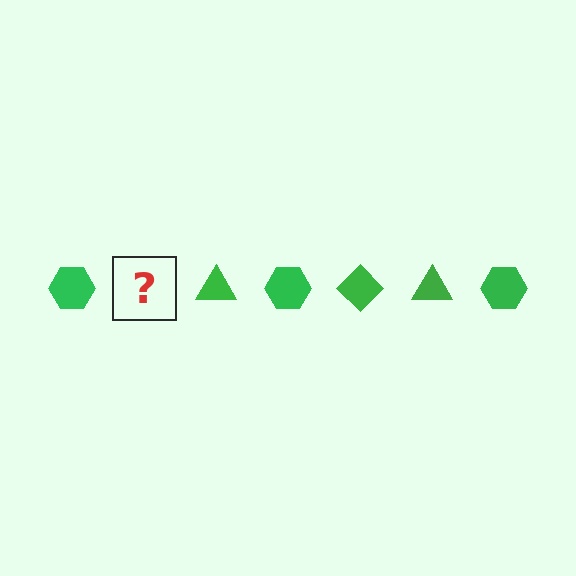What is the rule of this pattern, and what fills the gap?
The rule is that the pattern cycles through hexagon, diamond, triangle shapes in green. The gap should be filled with a green diamond.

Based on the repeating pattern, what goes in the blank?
The blank should be a green diamond.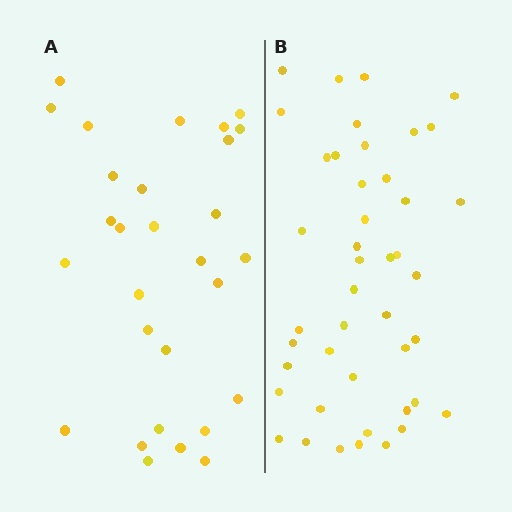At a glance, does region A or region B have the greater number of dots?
Region B (the right region) has more dots.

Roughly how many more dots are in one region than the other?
Region B has approximately 15 more dots than region A.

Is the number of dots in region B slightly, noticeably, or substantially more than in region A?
Region B has substantially more. The ratio is roughly 1.5 to 1.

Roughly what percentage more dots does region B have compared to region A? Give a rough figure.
About 50% more.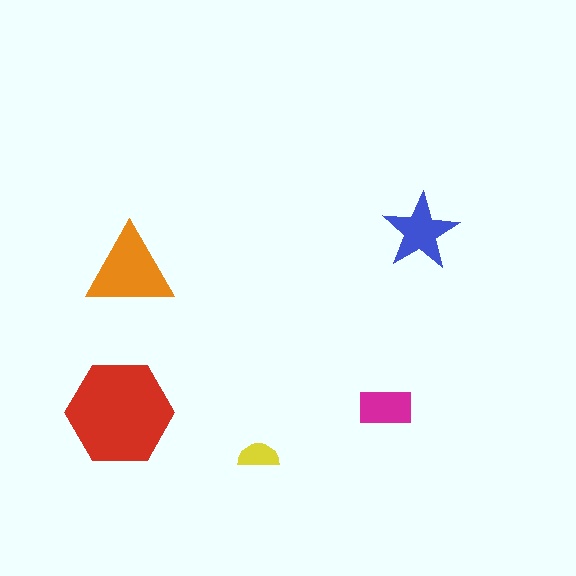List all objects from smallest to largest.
The yellow semicircle, the magenta rectangle, the blue star, the orange triangle, the red hexagon.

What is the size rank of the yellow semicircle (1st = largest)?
5th.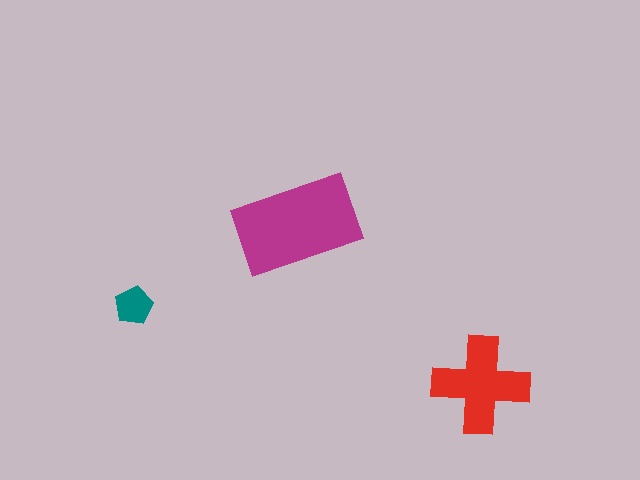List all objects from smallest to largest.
The teal pentagon, the red cross, the magenta rectangle.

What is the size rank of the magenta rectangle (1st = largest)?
1st.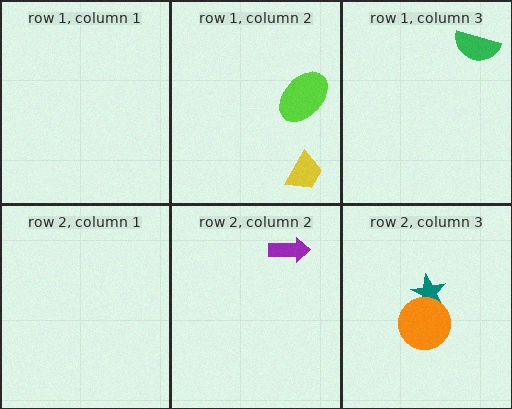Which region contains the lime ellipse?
The row 1, column 2 region.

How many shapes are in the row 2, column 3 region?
2.